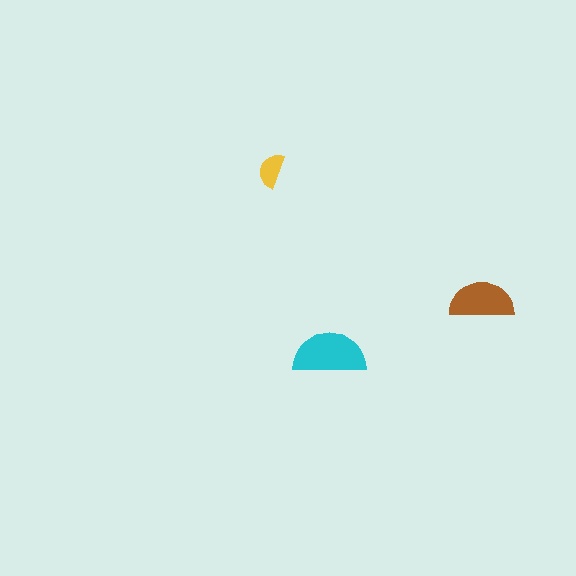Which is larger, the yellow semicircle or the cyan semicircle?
The cyan one.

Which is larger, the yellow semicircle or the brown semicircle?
The brown one.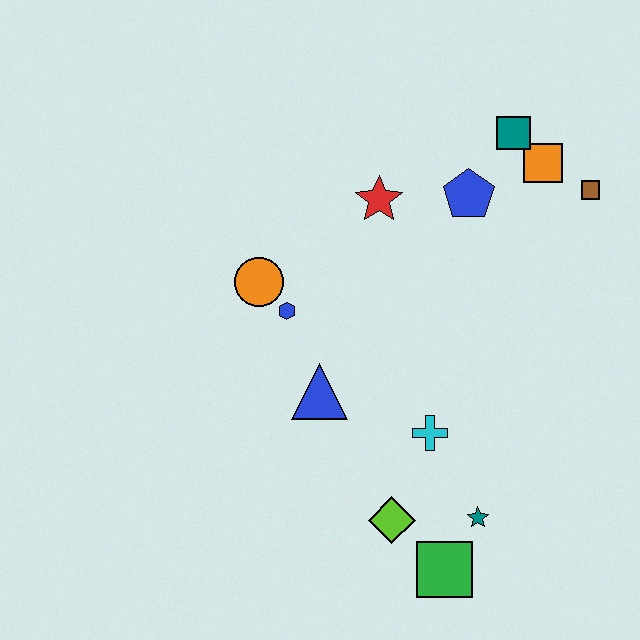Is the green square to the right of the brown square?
No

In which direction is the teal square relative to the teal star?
The teal square is above the teal star.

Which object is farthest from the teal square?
The green square is farthest from the teal square.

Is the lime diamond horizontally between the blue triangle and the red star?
No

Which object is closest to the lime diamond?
The green square is closest to the lime diamond.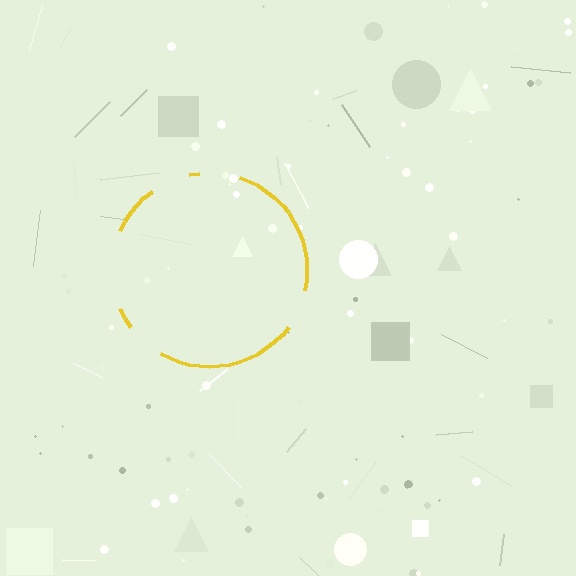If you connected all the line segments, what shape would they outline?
They would outline a circle.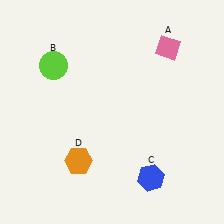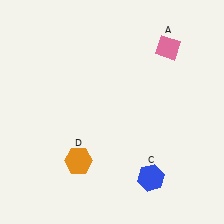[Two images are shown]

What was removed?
The lime circle (B) was removed in Image 2.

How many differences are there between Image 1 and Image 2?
There is 1 difference between the two images.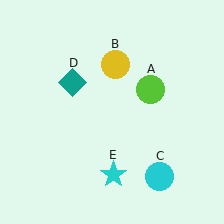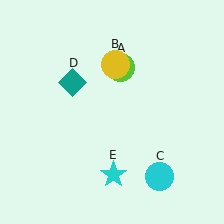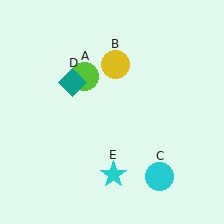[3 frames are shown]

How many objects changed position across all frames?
1 object changed position: lime circle (object A).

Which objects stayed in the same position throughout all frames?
Yellow circle (object B) and cyan circle (object C) and teal diamond (object D) and cyan star (object E) remained stationary.